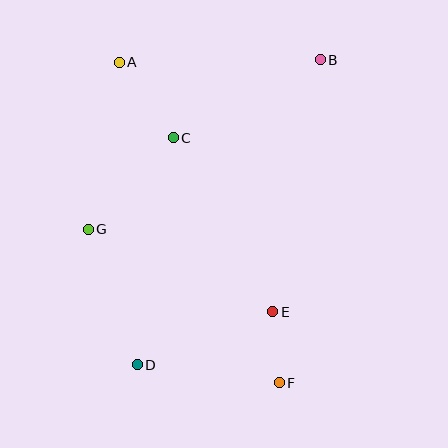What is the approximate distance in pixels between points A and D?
The distance between A and D is approximately 303 pixels.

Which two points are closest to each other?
Points E and F are closest to each other.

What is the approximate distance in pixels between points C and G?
The distance between C and G is approximately 125 pixels.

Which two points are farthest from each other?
Points A and F are farthest from each other.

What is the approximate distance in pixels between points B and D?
The distance between B and D is approximately 356 pixels.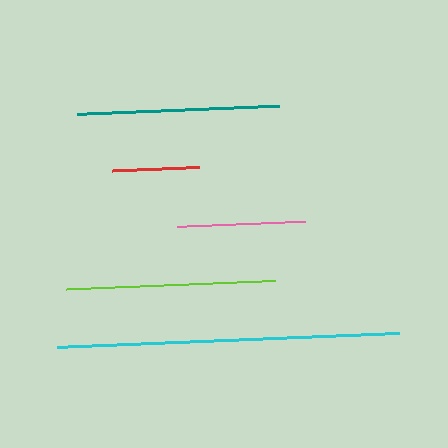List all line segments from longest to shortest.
From longest to shortest: cyan, lime, teal, pink, red.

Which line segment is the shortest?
The red line is the shortest at approximately 87 pixels.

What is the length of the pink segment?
The pink segment is approximately 127 pixels long.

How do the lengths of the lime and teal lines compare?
The lime and teal lines are approximately the same length.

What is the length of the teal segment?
The teal segment is approximately 201 pixels long.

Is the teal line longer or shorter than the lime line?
The lime line is longer than the teal line.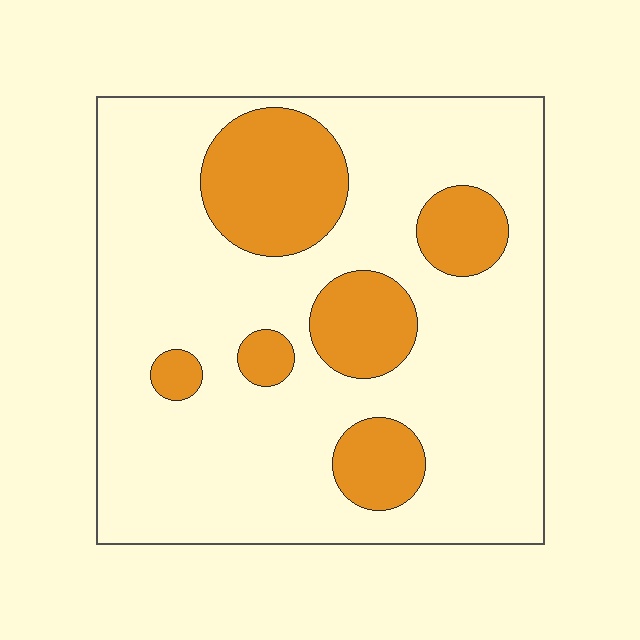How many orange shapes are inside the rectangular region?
6.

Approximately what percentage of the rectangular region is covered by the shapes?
Approximately 20%.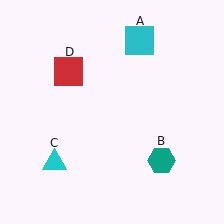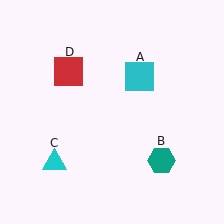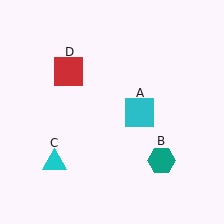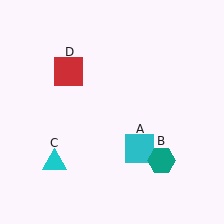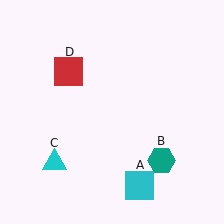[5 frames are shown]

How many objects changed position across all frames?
1 object changed position: cyan square (object A).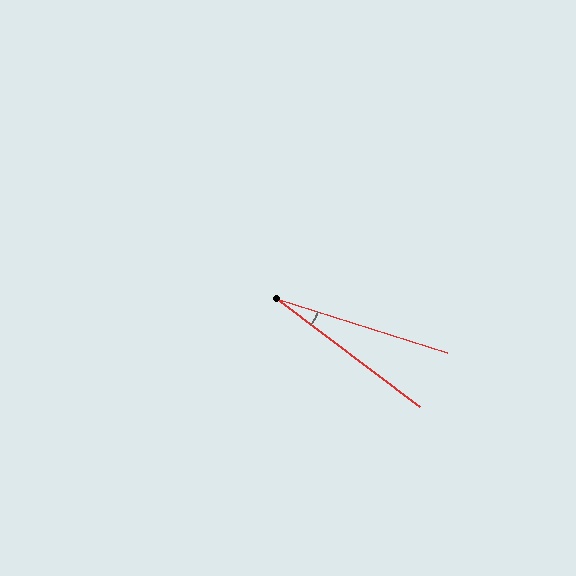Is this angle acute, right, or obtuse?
It is acute.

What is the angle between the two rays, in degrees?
Approximately 20 degrees.